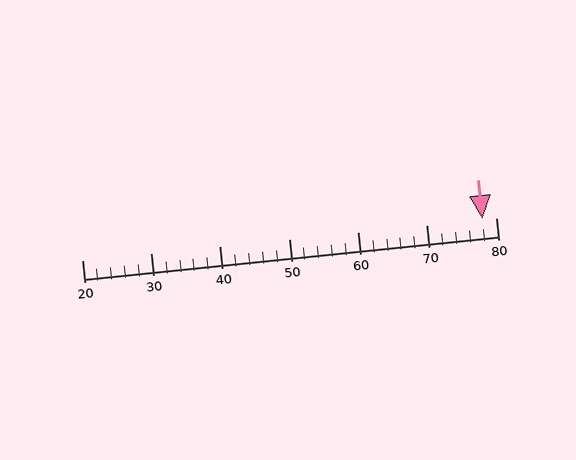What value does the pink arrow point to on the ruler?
The pink arrow points to approximately 78.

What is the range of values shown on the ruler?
The ruler shows values from 20 to 80.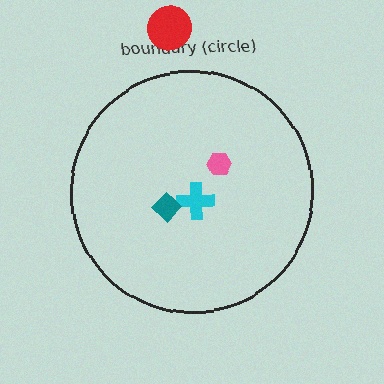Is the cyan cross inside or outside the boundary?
Inside.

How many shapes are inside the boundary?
3 inside, 1 outside.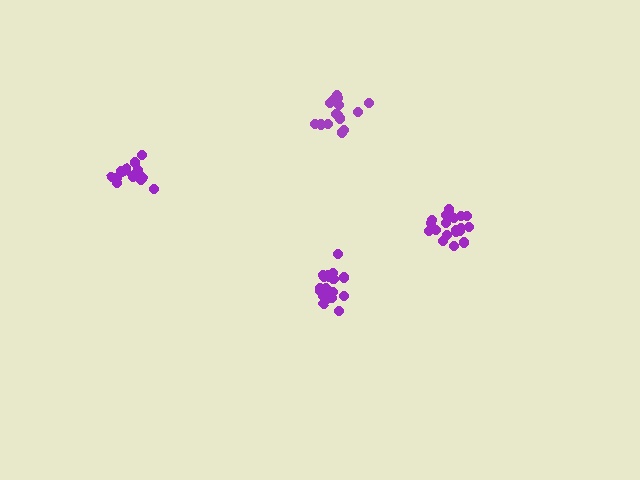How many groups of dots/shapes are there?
There are 4 groups.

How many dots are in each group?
Group 1: 16 dots, Group 2: 16 dots, Group 3: 21 dots, Group 4: 20 dots (73 total).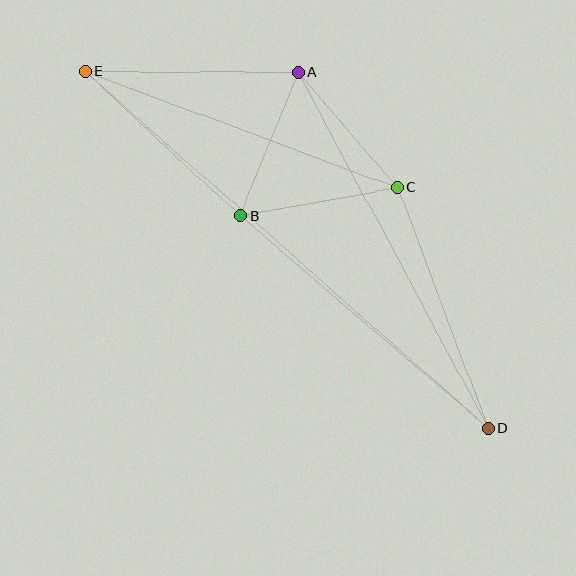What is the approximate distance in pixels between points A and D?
The distance between A and D is approximately 403 pixels.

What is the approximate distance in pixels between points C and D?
The distance between C and D is approximately 257 pixels.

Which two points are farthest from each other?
Points D and E are farthest from each other.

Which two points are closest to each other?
Points A and C are closest to each other.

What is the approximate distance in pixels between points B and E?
The distance between B and E is approximately 213 pixels.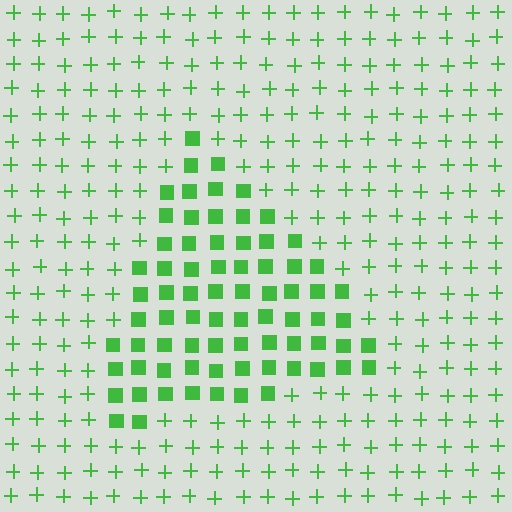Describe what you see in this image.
The image is filled with small green elements arranged in a uniform grid. A triangle-shaped region contains squares, while the surrounding area contains plus signs. The boundary is defined purely by the change in element shape.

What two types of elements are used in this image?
The image uses squares inside the triangle region and plus signs outside it.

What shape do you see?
I see a triangle.